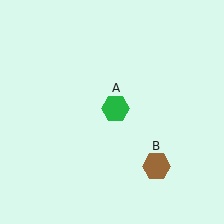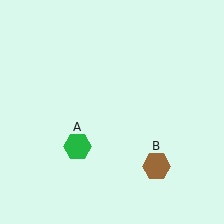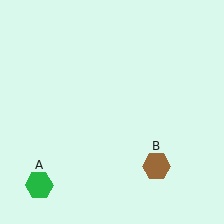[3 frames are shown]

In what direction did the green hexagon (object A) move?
The green hexagon (object A) moved down and to the left.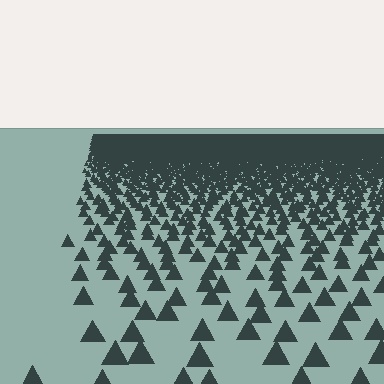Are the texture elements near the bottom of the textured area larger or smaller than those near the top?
Larger. Near the bottom, elements are closer to the viewer and appear at a bigger on-screen size.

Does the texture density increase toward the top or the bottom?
Density increases toward the top.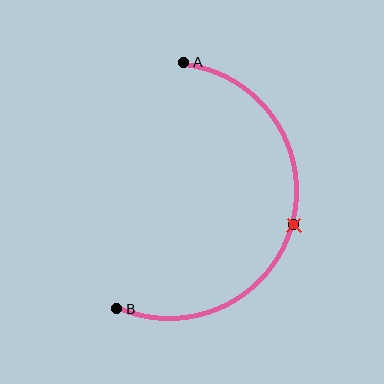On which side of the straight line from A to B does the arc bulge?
The arc bulges to the right of the straight line connecting A and B.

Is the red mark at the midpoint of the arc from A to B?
Yes. The red mark lies on the arc at equal arc-length from both A and B — it is the arc midpoint.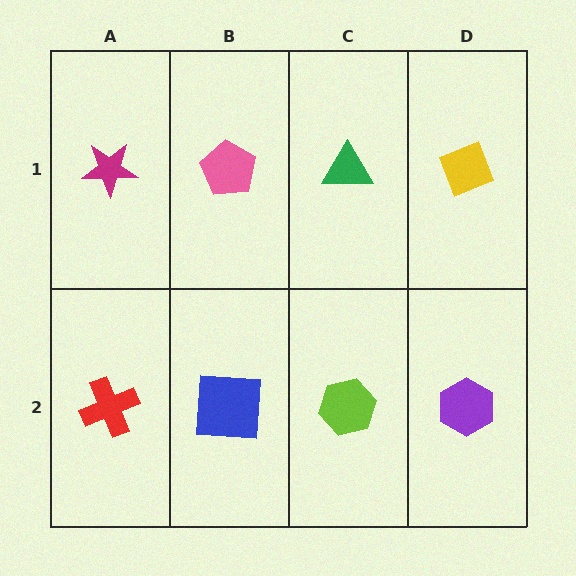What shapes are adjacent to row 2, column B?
A pink pentagon (row 1, column B), a red cross (row 2, column A), a lime hexagon (row 2, column C).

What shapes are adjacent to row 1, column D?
A purple hexagon (row 2, column D), a green triangle (row 1, column C).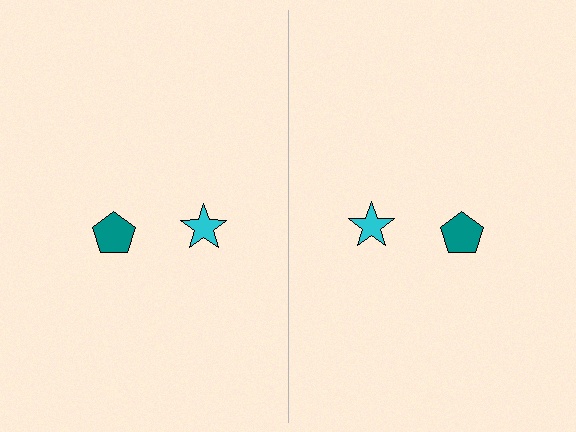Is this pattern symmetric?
Yes, this pattern has bilateral (reflection) symmetry.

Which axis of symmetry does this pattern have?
The pattern has a vertical axis of symmetry running through the center of the image.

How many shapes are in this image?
There are 4 shapes in this image.